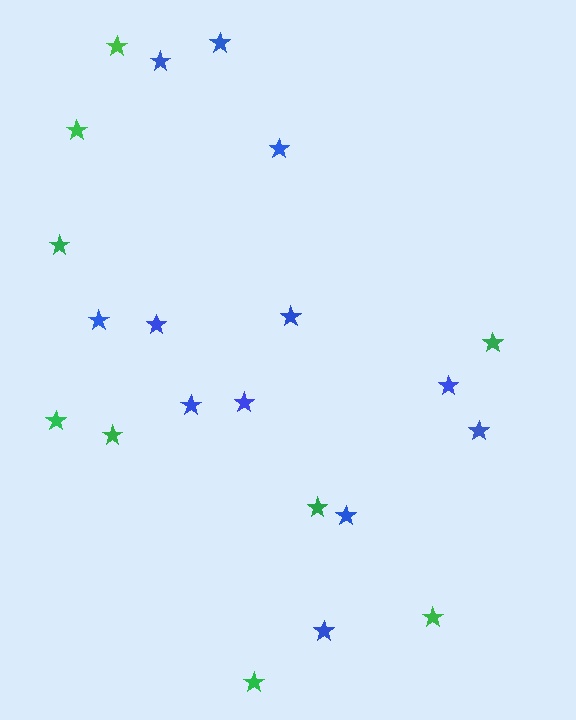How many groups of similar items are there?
There are 2 groups: one group of green stars (9) and one group of blue stars (12).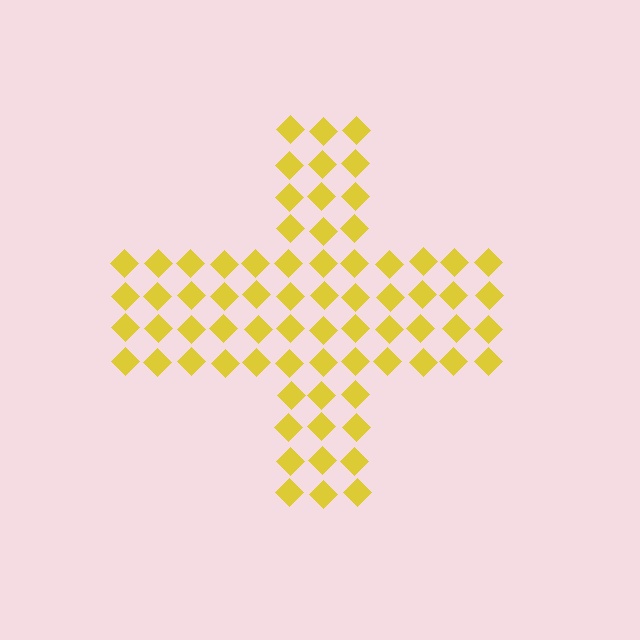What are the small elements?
The small elements are diamonds.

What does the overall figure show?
The overall figure shows a cross.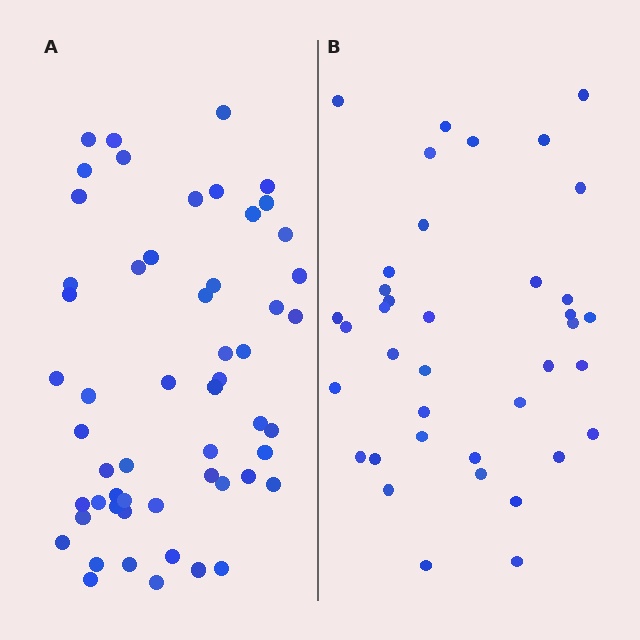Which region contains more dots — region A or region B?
Region A (the left region) has more dots.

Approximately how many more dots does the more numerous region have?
Region A has approximately 15 more dots than region B.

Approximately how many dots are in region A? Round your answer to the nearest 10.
About 60 dots. (The exact count is 55, which rounds to 60.)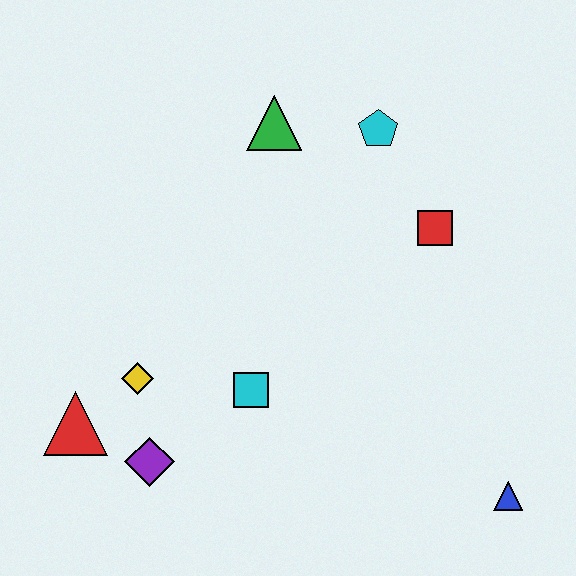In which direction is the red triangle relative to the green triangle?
The red triangle is below the green triangle.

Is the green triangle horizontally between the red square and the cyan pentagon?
No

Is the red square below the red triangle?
No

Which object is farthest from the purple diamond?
The cyan pentagon is farthest from the purple diamond.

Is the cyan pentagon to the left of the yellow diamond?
No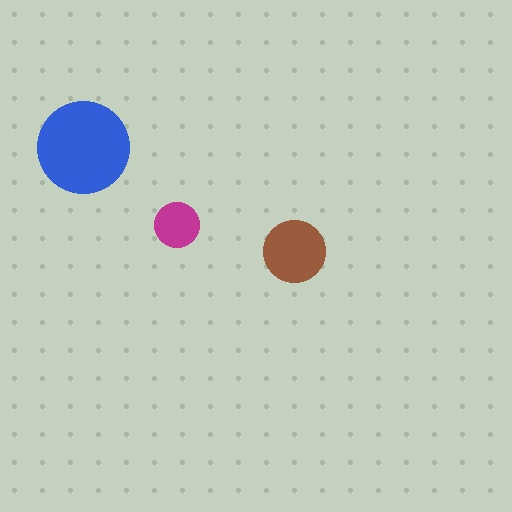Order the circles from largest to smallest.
the blue one, the brown one, the magenta one.